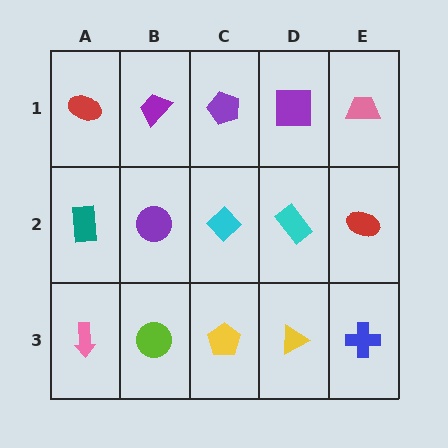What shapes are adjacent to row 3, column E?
A red ellipse (row 2, column E), a yellow triangle (row 3, column D).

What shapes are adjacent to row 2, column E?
A pink trapezoid (row 1, column E), a blue cross (row 3, column E), a cyan rectangle (row 2, column D).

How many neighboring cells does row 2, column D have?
4.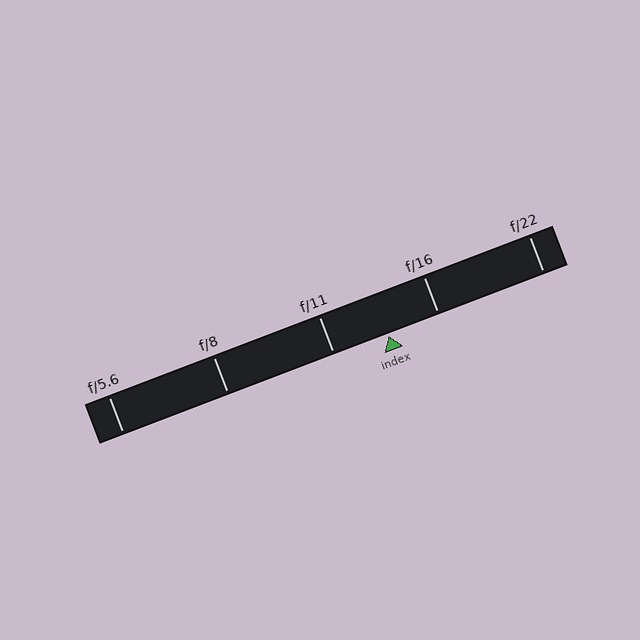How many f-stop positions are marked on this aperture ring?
There are 5 f-stop positions marked.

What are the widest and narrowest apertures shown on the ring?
The widest aperture shown is f/5.6 and the narrowest is f/22.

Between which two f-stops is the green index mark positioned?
The index mark is between f/11 and f/16.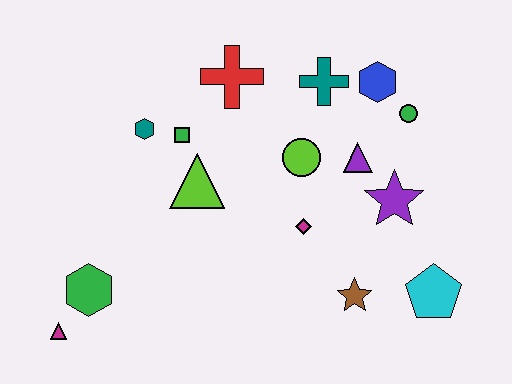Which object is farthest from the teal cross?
The magenta triangle is farthest from the teal cross.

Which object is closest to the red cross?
The green square is closest to the red cross.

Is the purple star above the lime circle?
No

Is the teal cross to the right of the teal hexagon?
Yes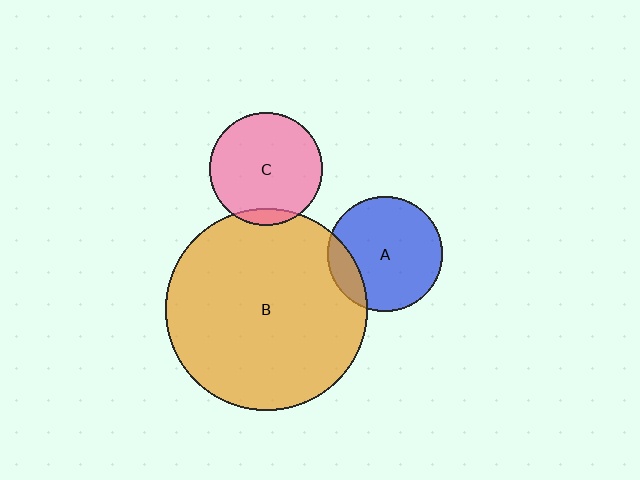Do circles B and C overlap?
Yes.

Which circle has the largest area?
Circle B (orange).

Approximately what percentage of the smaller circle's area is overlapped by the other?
Approximately 10%.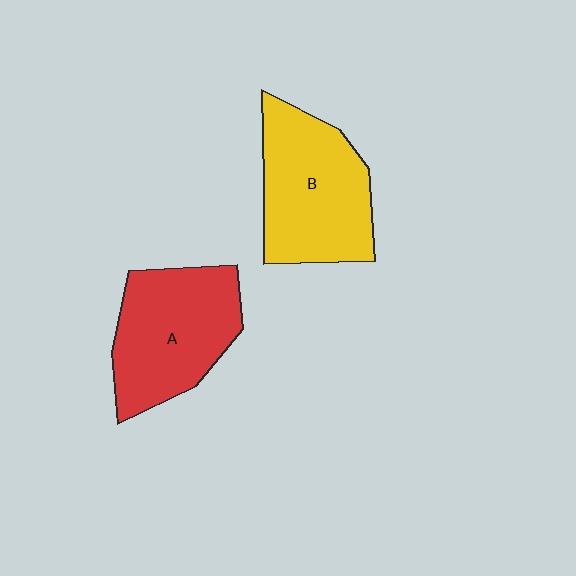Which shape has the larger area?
Shape B (yellow).